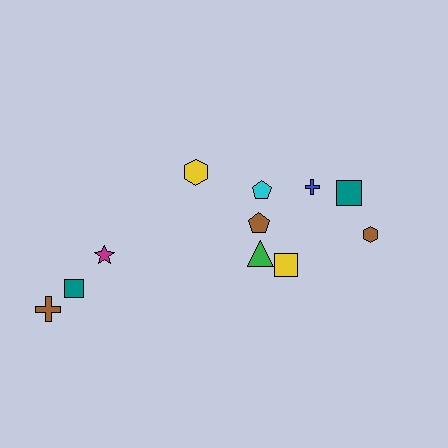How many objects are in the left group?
There are 4 objects.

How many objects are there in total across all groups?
There are 11 objects.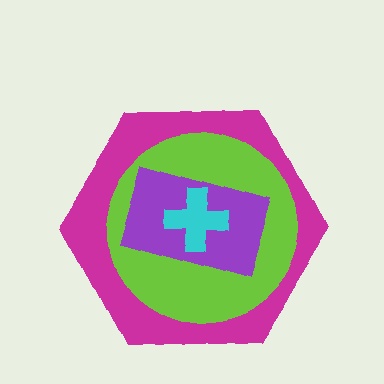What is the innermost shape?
The cyan cross.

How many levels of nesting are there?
4.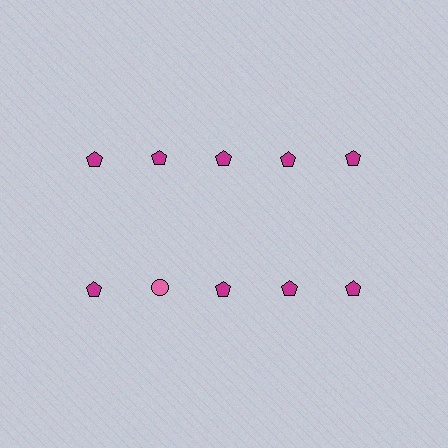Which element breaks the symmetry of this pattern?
The pink circle in the second row, second from left column breaks the symmetry. All other shapes are magenta pentagons.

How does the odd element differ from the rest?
It differs in both color (pink instead of magenta) and shape (circle instead of pentagon).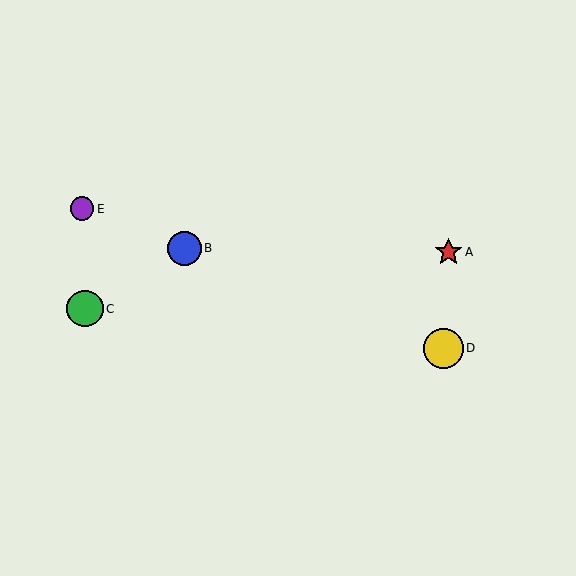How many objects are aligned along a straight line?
3 objects (B, D, E) are aligned along a straight line.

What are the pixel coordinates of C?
Object C is at (85, 309).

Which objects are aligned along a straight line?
Objects B, D, E are aligned along a straight line.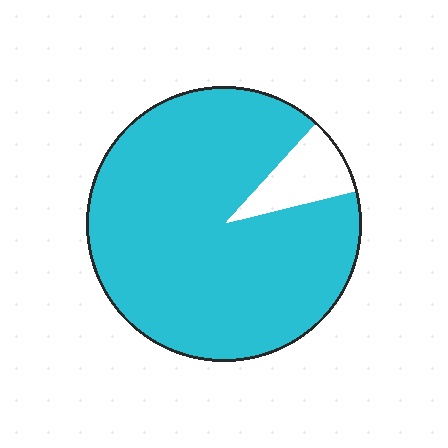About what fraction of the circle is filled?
About nine tenths (9/10).